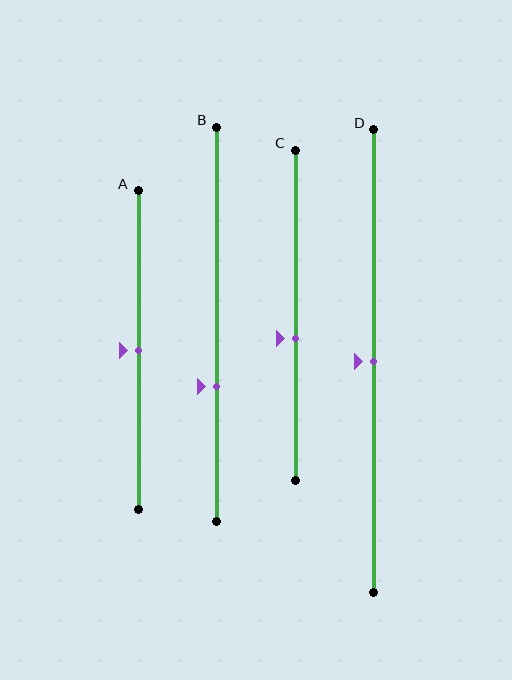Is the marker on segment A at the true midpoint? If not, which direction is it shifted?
Yes, the marker on segment A is at the true midpoint.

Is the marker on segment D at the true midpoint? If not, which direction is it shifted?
Yes, the marker on segment D is at the true midpoint.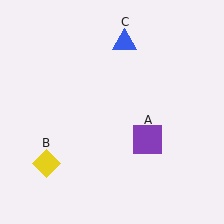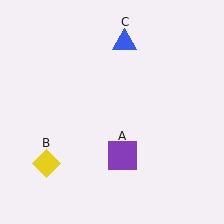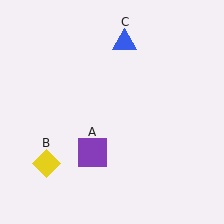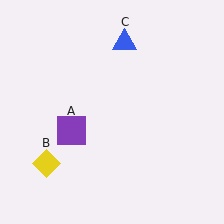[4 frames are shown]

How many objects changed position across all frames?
1 object changed position: purple square (object A).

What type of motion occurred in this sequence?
The purple square (object A) rotated clockwise around the center of the scene.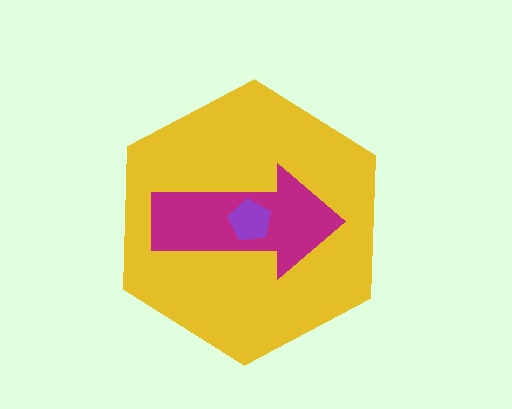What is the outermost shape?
The yellow hexagon.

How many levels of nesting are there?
3.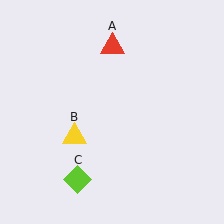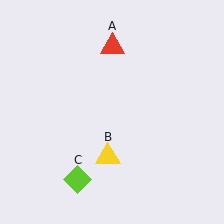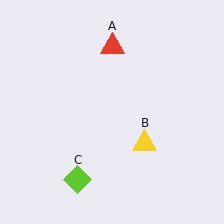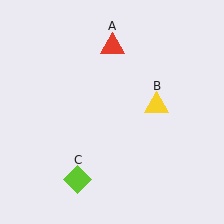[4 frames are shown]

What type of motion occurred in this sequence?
The yellow triangle (object B) rotated counterclockwise around the center of the scene.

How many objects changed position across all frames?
1 object changed position: yellow triangle (object B).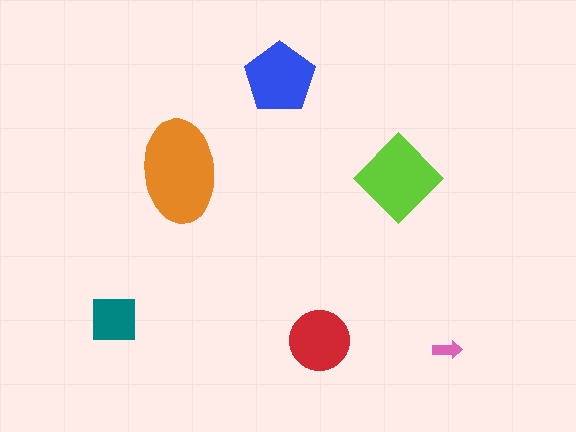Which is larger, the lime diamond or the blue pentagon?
The lime diamond.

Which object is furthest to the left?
The teal square is leftmost.